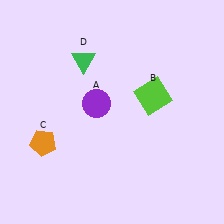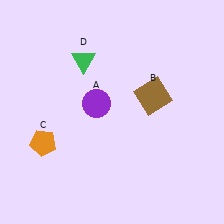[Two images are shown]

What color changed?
The square (B) changed from lime in Image 1 to brown in Image 2.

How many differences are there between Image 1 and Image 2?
There is 1 difference between the two images.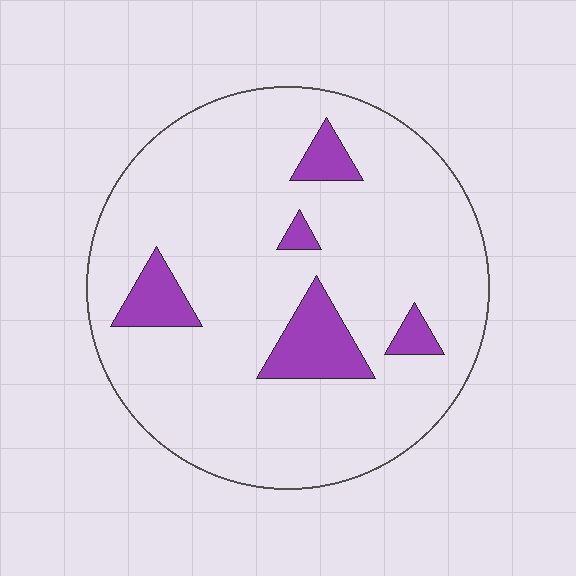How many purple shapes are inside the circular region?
5.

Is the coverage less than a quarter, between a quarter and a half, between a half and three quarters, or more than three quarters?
Less than a quarter.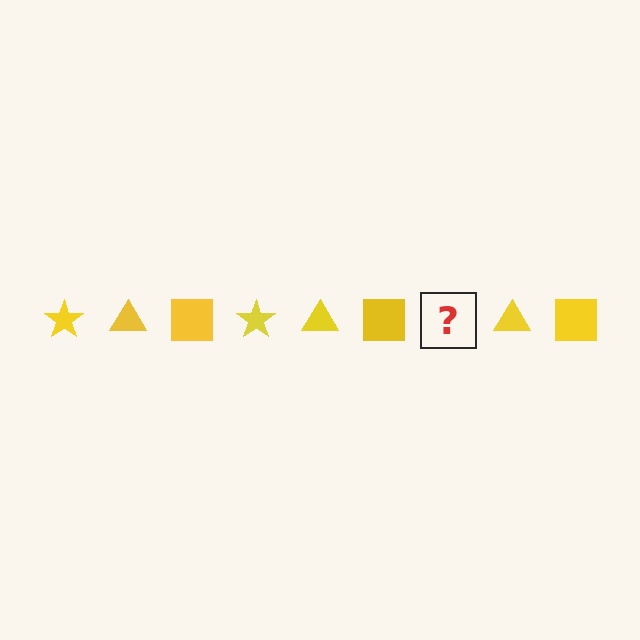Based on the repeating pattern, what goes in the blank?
The blank should be a yellow star.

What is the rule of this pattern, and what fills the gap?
The rule is that the pattern cycles through star, triangle, square shapes in yellow. The gap should be filled with a yellow star.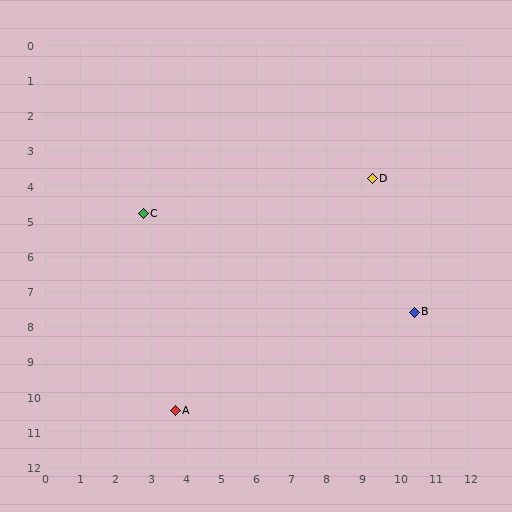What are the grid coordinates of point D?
Point D is at approximately (9.3, 3.8).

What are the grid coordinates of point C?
Point C is at approximately (2.8, 4.8).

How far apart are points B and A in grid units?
Points B and A are about 7.4 grid units apart.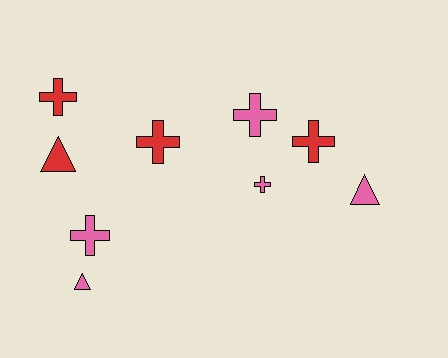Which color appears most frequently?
Pink, with 5 objects.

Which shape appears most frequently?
Cross, with 6 objects.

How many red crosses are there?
There are 3 red crosses.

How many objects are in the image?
There are 9 objects.